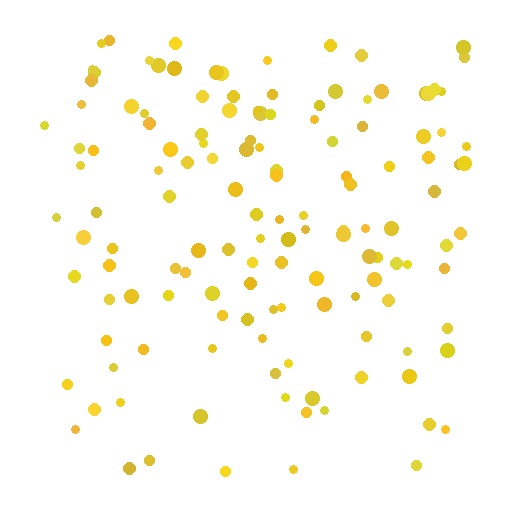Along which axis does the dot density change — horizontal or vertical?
Vertical.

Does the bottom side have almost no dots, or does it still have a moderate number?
Still a moderate number, just noticeably fewer than the top.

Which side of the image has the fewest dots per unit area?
The bottom.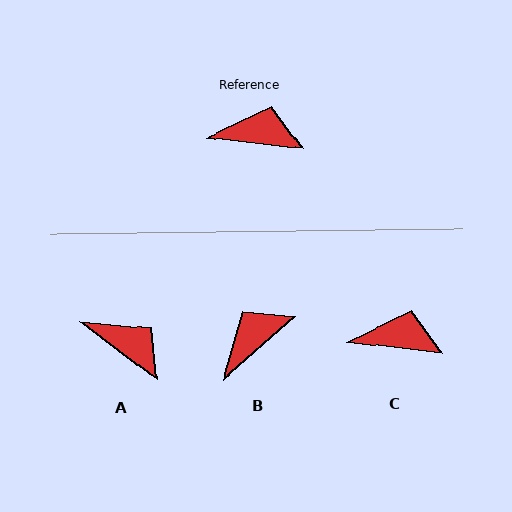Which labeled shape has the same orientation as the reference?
C.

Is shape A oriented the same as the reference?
No, it is off by about 31 degrees.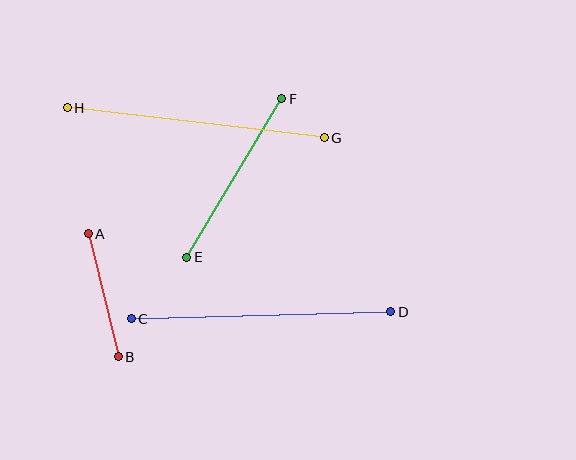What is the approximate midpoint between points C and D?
The midpoint is at approximately (261, 315) pixels.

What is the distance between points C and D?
The distance is approximately 260 pixels.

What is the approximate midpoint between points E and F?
The midpoint is at approximately (234, 178) pixels.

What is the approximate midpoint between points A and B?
The midpoint is at approximately (103, 295) pixels.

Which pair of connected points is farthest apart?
Points C and D are farthest apart.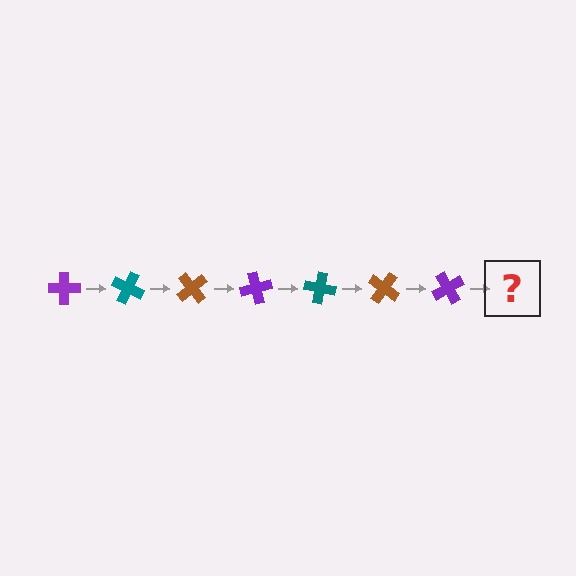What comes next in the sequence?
The next element should be a teal cross, rotated 175 degrees from the start.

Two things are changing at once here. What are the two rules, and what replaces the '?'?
The two rules are that it rotates 25 degrees each step and the color cycles through purple, teal, and brown. The '?' should be a teal cross, rotated 175 degrees from the start.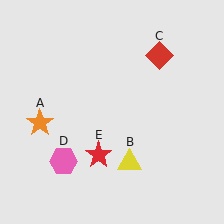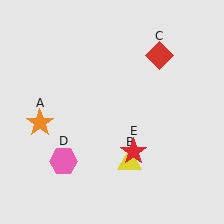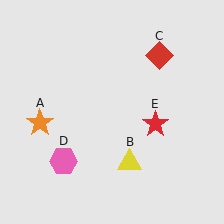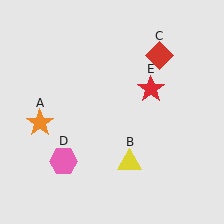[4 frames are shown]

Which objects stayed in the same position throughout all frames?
Orange star (object A) and yellow triangle (object B) and red diamond (object C) and pink hexagon (object D) remained stationary.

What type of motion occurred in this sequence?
The red star (object E) rotated counterclockwise around the center of the scene.